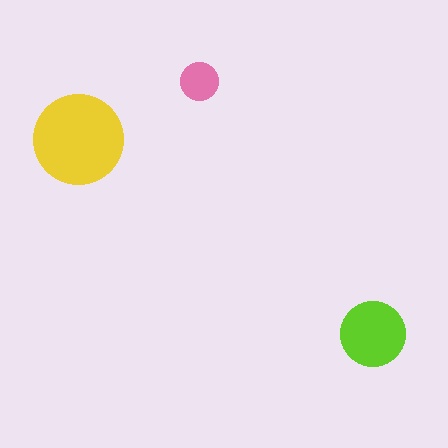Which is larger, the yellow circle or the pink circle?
The yellow one.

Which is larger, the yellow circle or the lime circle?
The yellow one.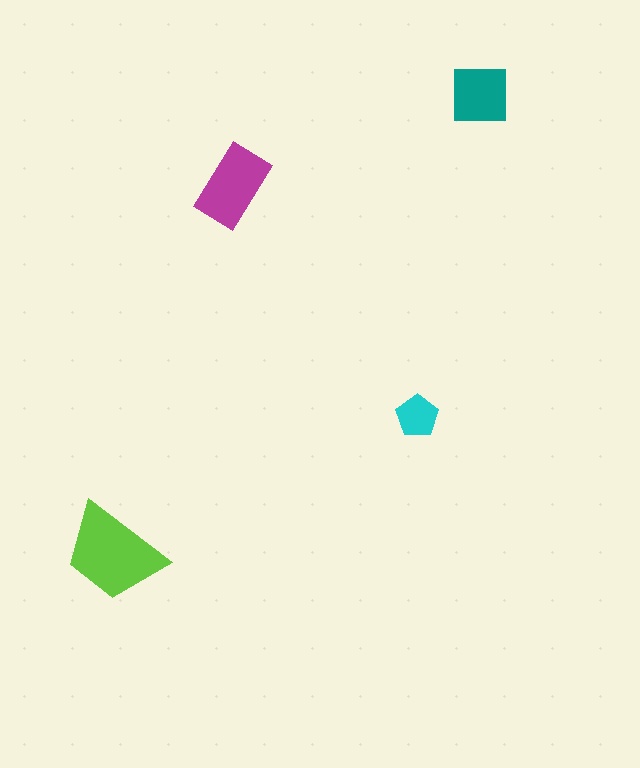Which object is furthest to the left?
The lime trapezoid is leftmost.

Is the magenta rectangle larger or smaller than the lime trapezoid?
Smaller.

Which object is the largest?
The lime trapezoid.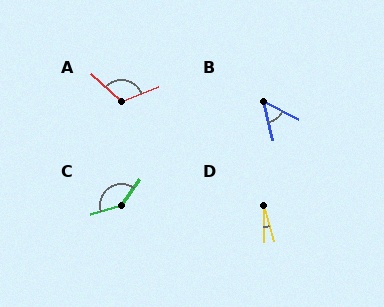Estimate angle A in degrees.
Approximately 115 degrees.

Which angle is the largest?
C, at approximately 144 degrees.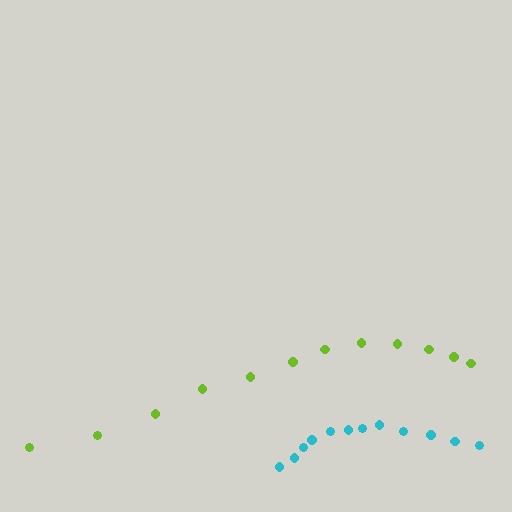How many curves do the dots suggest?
There are 2 distinct paths.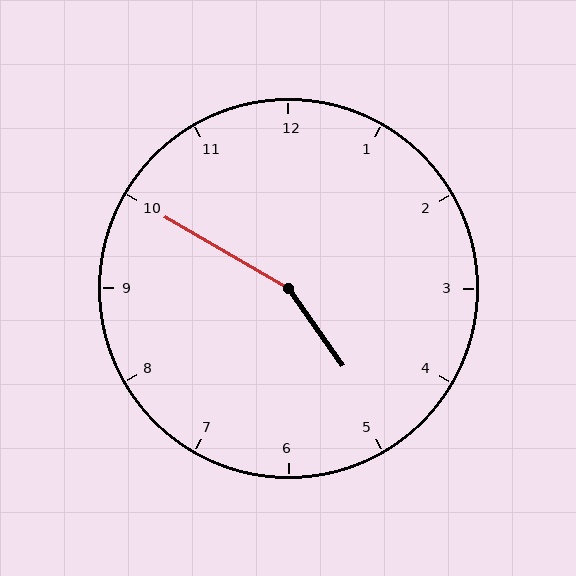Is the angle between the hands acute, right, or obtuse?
It is obtuse.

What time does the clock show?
4:50.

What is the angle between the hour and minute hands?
Approximately 155 degrees.